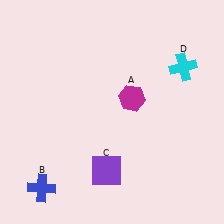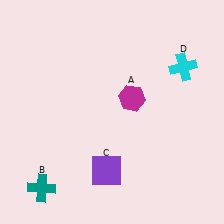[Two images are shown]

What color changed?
The cross (B) changed from blue in Image 1 to teal in Image 2.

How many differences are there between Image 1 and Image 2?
There is 1 difference between the two images.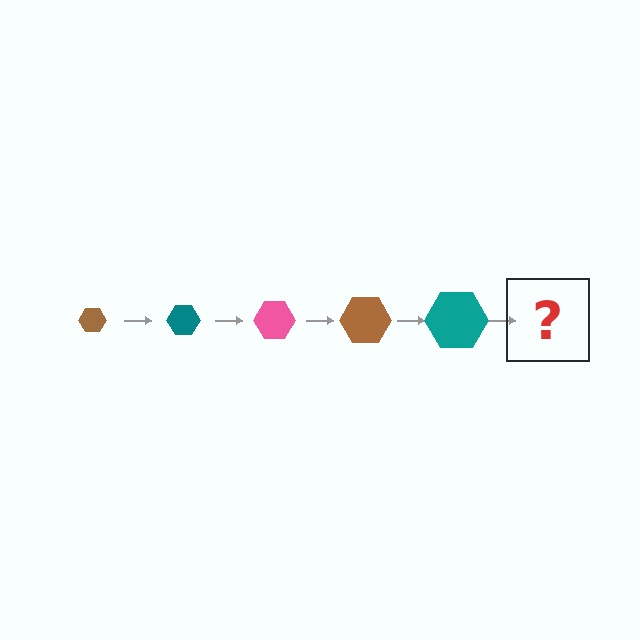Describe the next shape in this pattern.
It should be a pink hexagon, larger than the previous one.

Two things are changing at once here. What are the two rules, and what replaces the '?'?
The two rules are that the hexagon grows larger each step and the color cycles through brown, teal, and pink. The '?' should be a pink hexagon, larger than the previous one.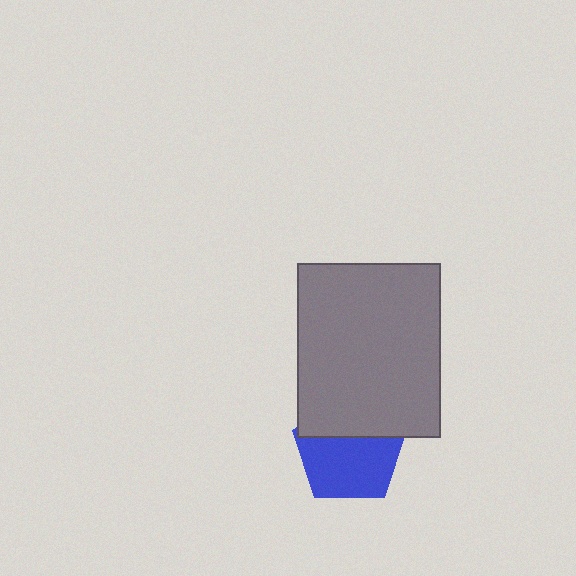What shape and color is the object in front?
The object in front is a gray rectangle.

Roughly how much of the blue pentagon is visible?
About half of it is visible (roughly 63%).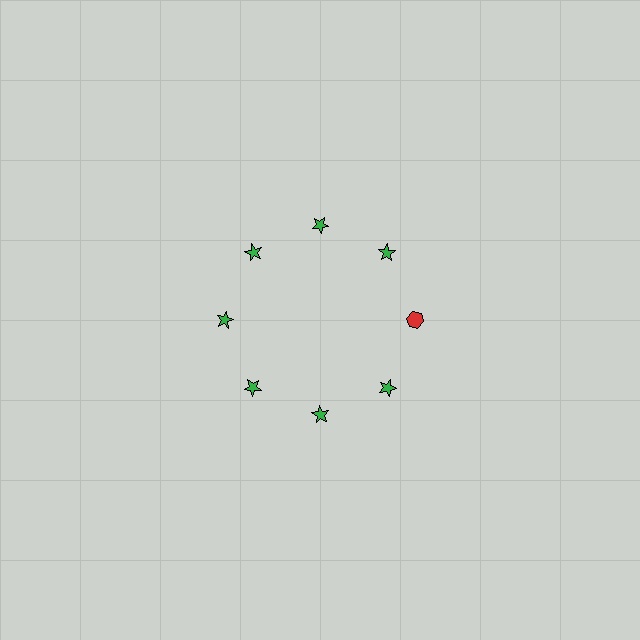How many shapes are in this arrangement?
There are 8 shapes arranged in a ring pattern.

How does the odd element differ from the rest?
It differs in both color (red instead of green) and shape (hexagon instead of star).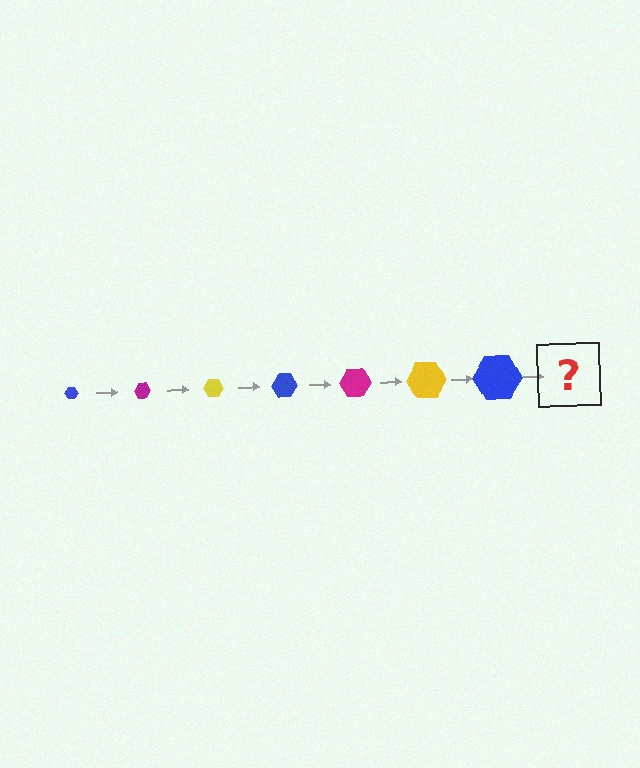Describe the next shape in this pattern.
It should be a magenta hexagon, larger than the previous one.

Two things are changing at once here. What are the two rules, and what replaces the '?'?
The two rules are that the hexagon grows larger each step and the color cycles through blue, magenta, and yellow. The '?' should be a magenta hexagon, larger than the previous one.